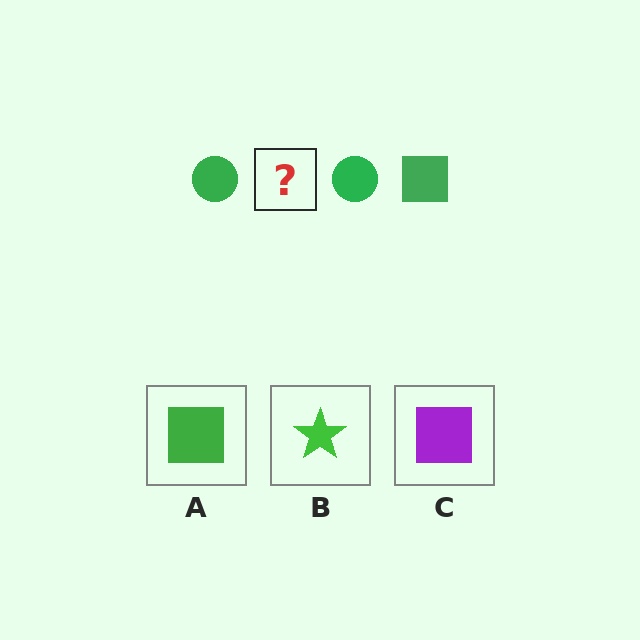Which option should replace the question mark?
Option A.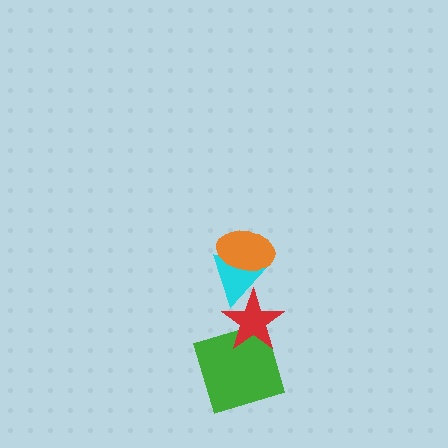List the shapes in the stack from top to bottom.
From top to bottom: the orange ellipse, the cyan triangle, the red star, the green square.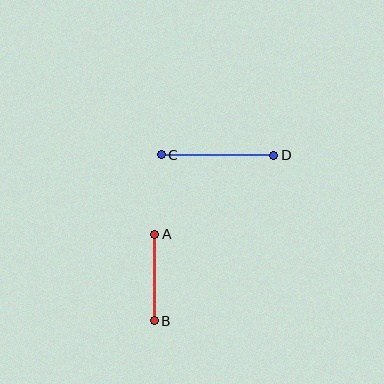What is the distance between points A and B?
The distance is approximately 86 pixels.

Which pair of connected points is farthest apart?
Points C and D are farthest apart.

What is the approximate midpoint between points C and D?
The midpoint is at approximately (217, 155) pixels.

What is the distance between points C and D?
The distance is approximately 112 pixels.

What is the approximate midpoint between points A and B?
The midpoint is at approximately (154, 277) pixels.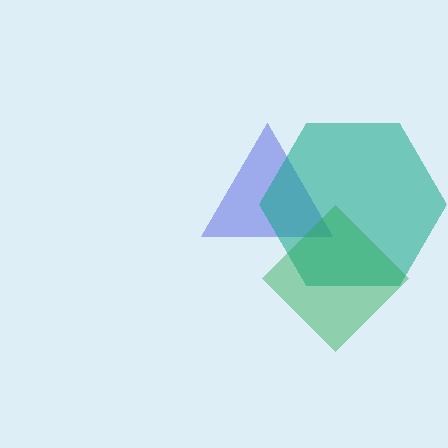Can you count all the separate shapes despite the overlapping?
Yes, there are 3 separate shapes.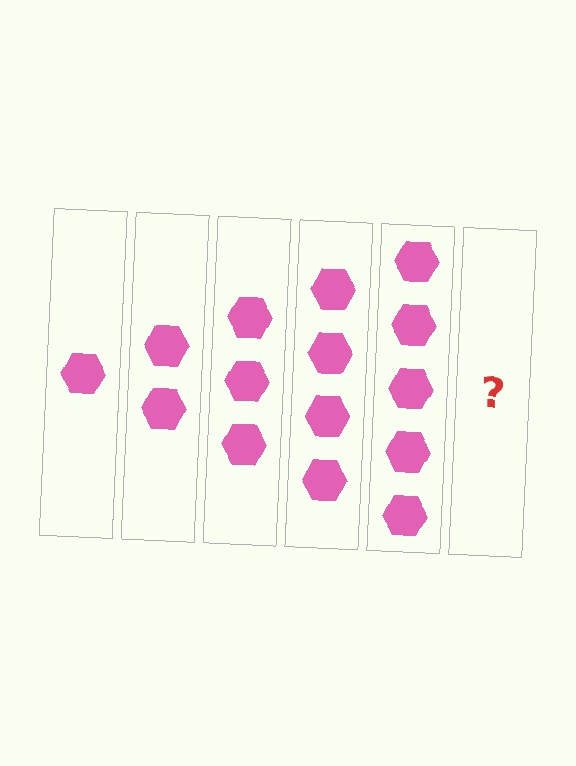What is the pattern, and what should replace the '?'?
The pattern is that each step adds one more hexagon. The '?' should be 6 hexagons.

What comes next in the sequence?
The next element should be 6 hexagons.